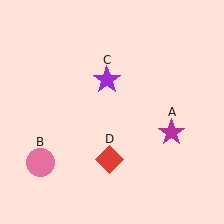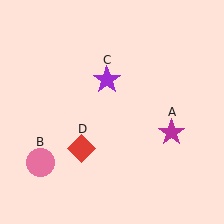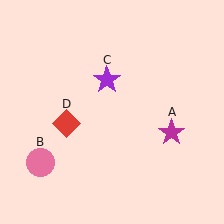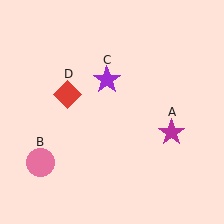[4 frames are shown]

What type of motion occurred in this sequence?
The red diamond (object D) rotated clockwise around the center of the scene.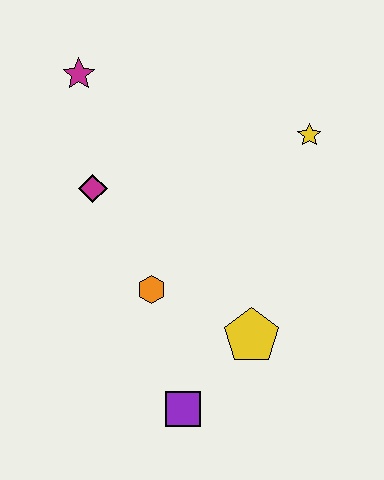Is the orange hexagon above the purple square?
Yes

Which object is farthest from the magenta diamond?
The purple square is farthest from the magenta diamond.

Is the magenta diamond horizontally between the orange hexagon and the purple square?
No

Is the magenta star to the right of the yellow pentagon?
No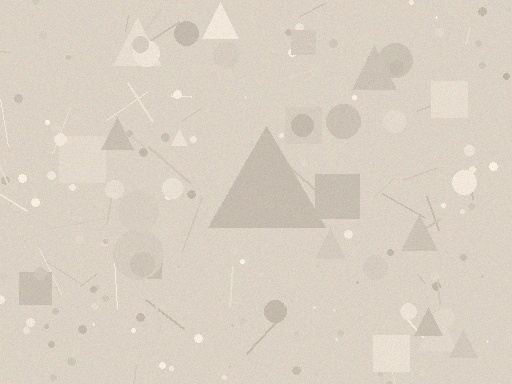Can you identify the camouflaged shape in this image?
The camouflaged shape is a triangle.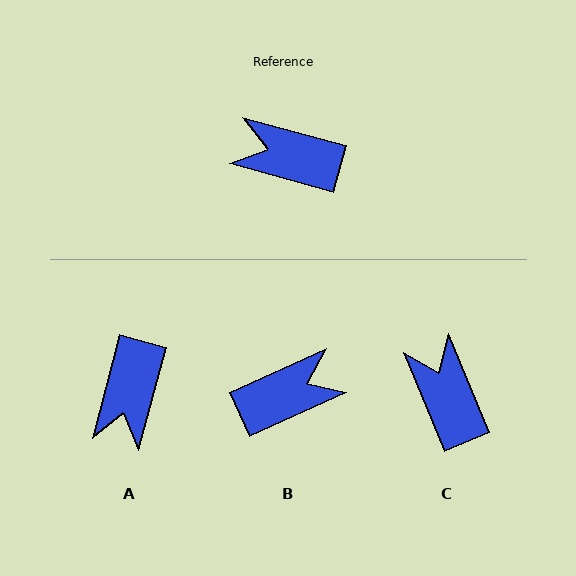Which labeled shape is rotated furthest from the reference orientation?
B, about 140 degrees away.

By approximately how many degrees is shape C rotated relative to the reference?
Approximately 52 degrees clockwise.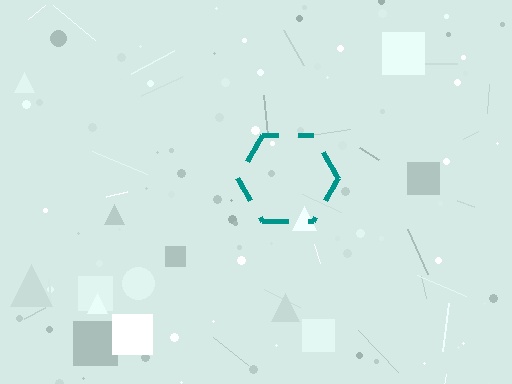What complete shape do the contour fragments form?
The contour fragments form a hexagon.